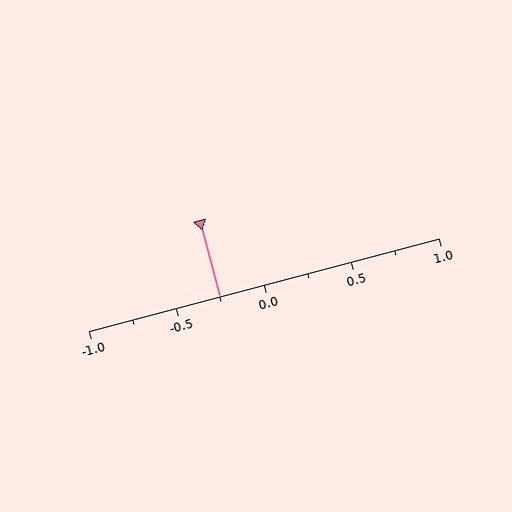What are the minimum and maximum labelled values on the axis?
The axis runs from -1.0 to 1.0.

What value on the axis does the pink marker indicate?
The marker indicates approximately -0.25.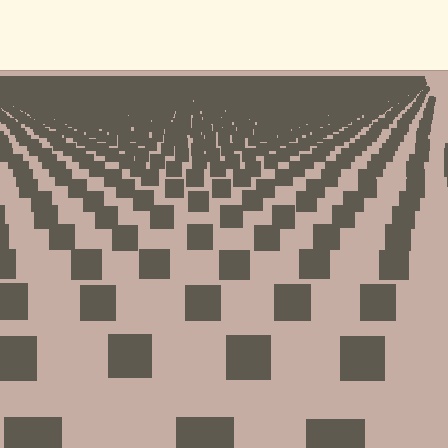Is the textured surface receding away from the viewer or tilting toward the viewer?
The surface is receding away from the viewer. Texture elements get smaller and denser toward the top.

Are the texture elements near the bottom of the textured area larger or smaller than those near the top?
Larger. Near the bottom, elements are closer to the viewer and appear at a bigger on-screen size.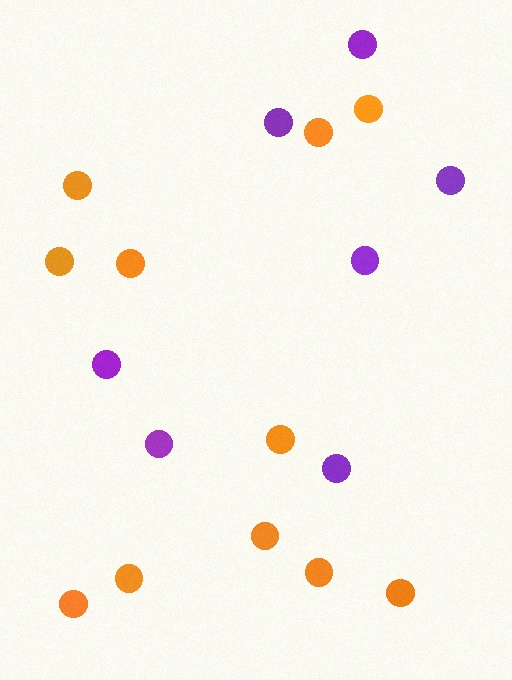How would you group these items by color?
There are 2 groups: one group of purple circles (7) and one group of orange circles (11).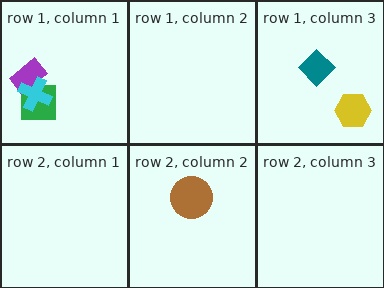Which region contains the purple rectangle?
The row 1, column 1 region.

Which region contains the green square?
The row 1, column 1 region.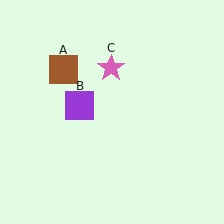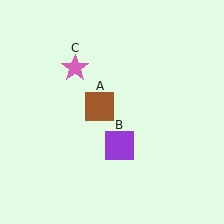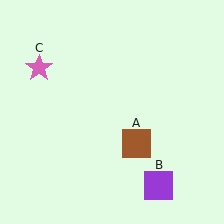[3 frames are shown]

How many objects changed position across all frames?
3 objects changed position: brown square (object A), purple square (object B), pink star (object C).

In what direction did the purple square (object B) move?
The purple square (object B) moved down and to the right.